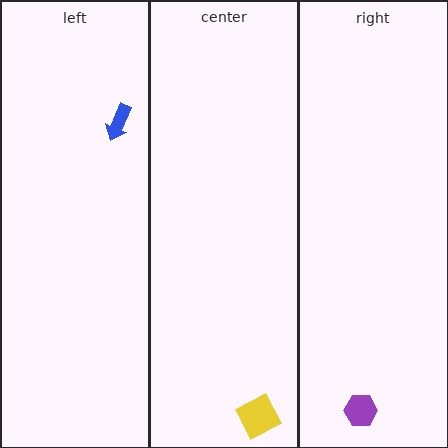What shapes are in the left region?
The blue arrow.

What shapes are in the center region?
The yellow square.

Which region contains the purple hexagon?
The right region.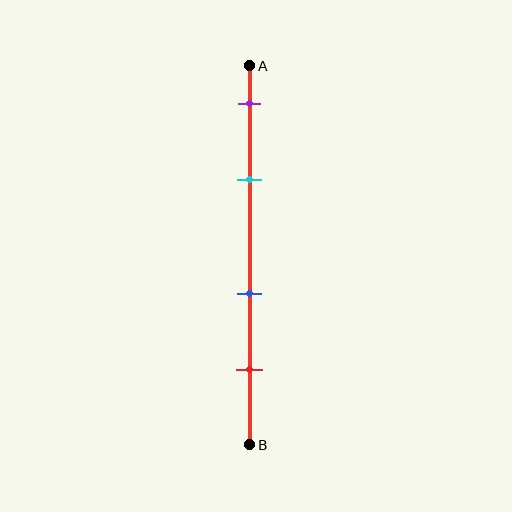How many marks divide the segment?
There are 4 marks dividing the segment.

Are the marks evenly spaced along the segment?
No, the marks are not evenly spaced.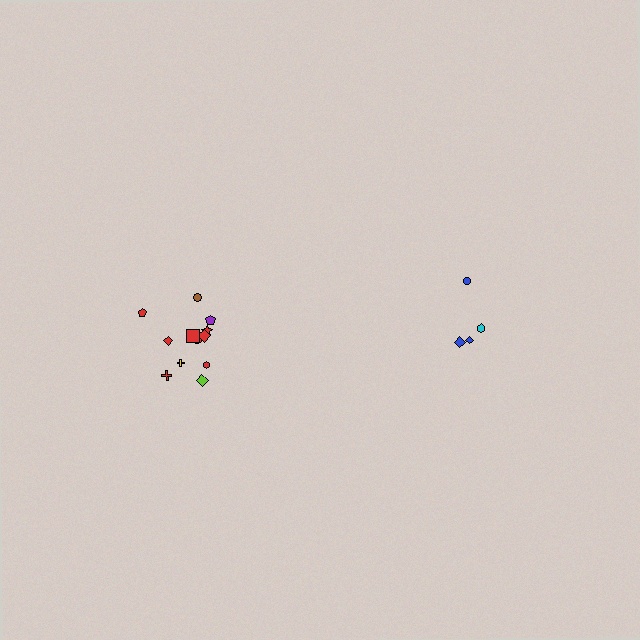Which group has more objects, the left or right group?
The left group.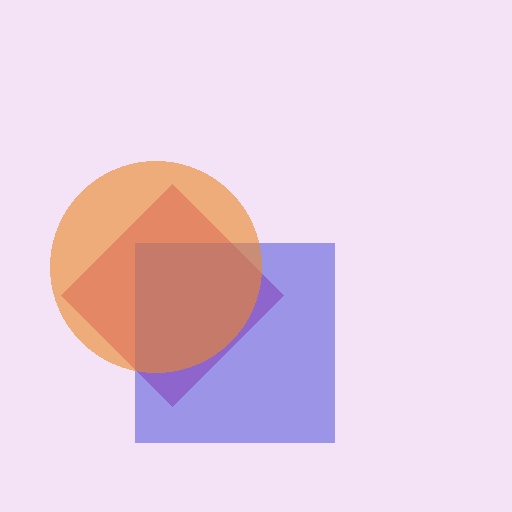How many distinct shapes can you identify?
There are 3 distinct shapes: a magenta diamond, a blue square, an orange circle.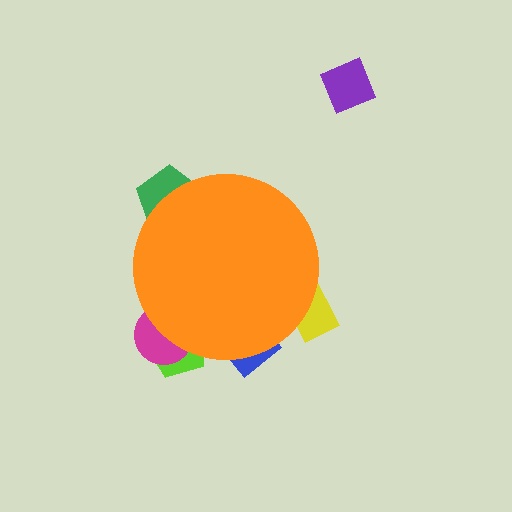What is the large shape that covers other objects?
An orange circle.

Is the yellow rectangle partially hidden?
Yes, the yellow rectangle is partially hidden behind the orange circle.